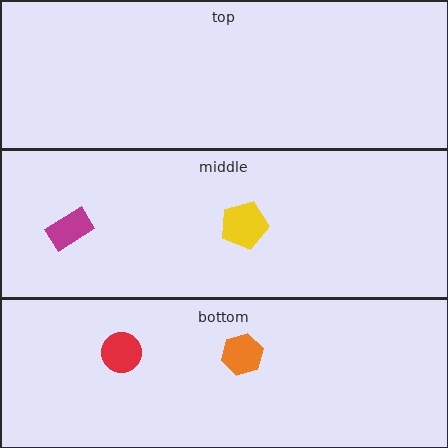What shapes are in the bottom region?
The orange hexagon, the red circle.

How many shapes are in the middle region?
2.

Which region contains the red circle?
The bottom region.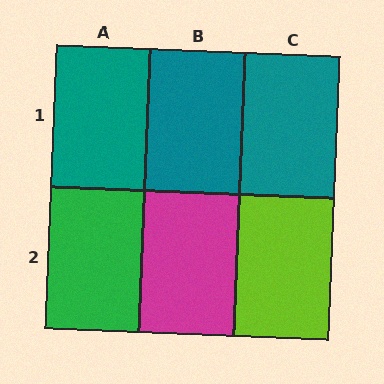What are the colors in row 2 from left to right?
Green, magenta, lime.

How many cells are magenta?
1 cell is magenta.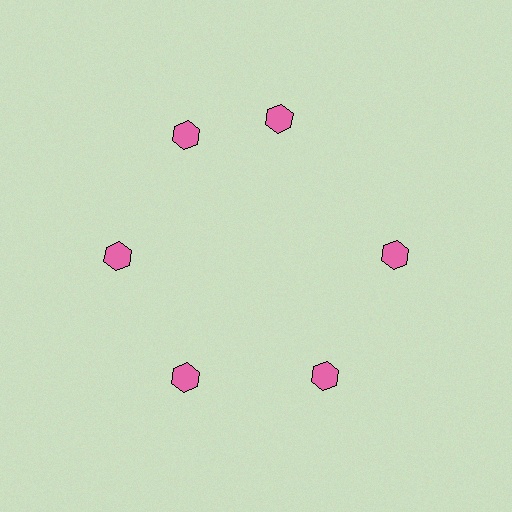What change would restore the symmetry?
The symmetry would be restored by rotating it back into even spacing with its neighbors so that all 6 hexagons sit at equal angles and equal distance from the center.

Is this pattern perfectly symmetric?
No. The 6 pink hexagons are arranged in a ring, but one element near the 1 o'clock position is rotated out of alignment along the ring, breaking the 6-fold rotational symmetry.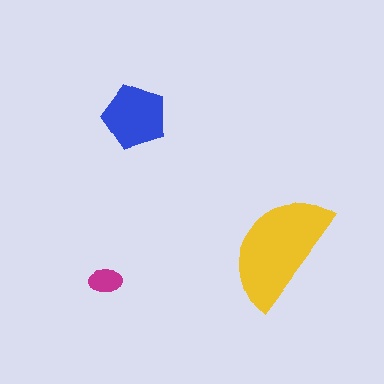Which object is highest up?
The blue pentagon is topmost.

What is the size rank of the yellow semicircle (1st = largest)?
1st.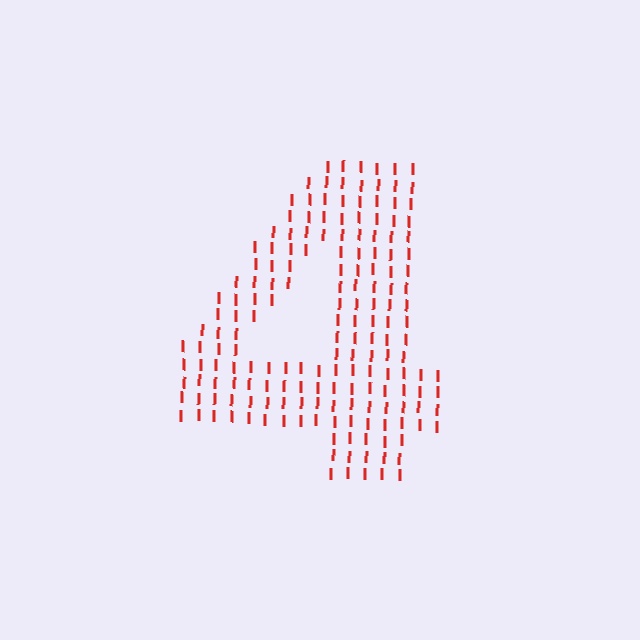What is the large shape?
The large shape is the digit 4.